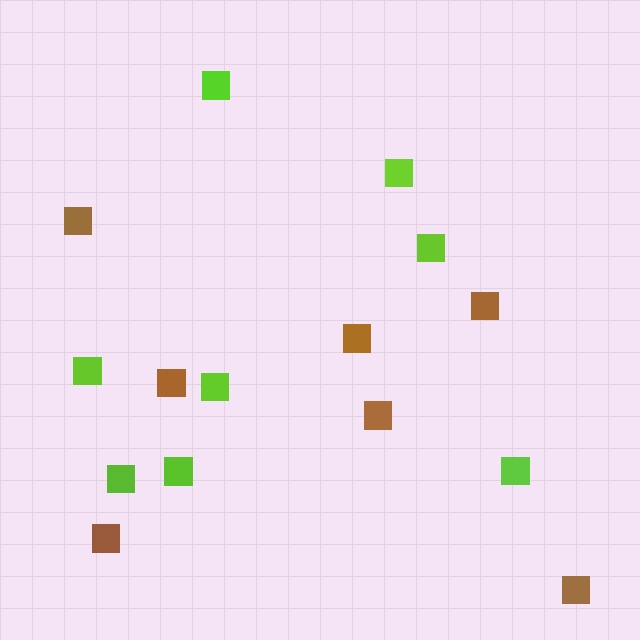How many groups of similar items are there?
There are 2 groups: one group of lime squares (8) and one group of brown squares (7).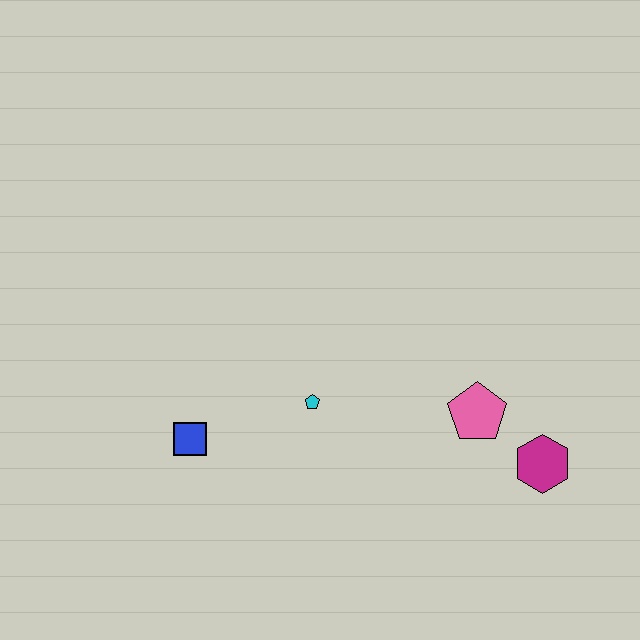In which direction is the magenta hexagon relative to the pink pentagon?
The magenta hexagon is to the right of the pink pentagon.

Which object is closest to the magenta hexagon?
The pink pentagon is closest to the magenta hexagon.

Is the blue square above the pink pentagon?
No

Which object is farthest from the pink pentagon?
The blue square is farthest from the pink pentagon.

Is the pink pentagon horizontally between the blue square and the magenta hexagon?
Yes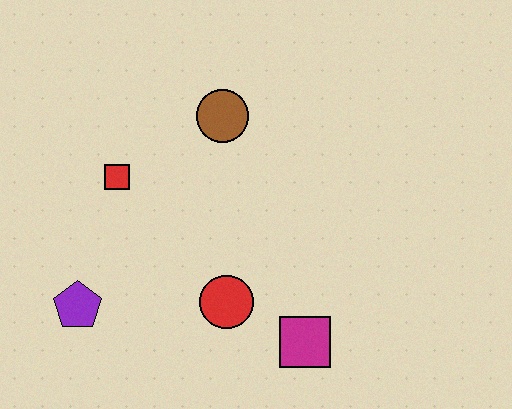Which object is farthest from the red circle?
The brown circle is farthest from the red circle.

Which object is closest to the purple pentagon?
The red square is closest to the purple pentagon.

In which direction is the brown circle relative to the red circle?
The brown circle is above the red circle.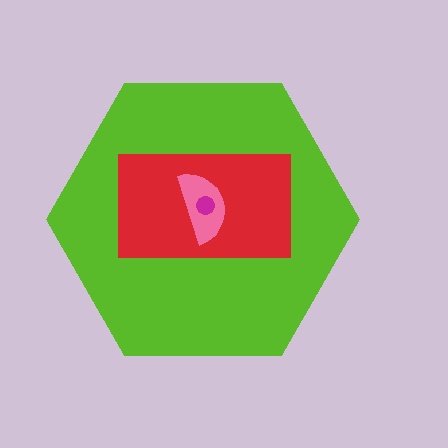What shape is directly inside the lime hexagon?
The red rectangle.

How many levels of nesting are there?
4.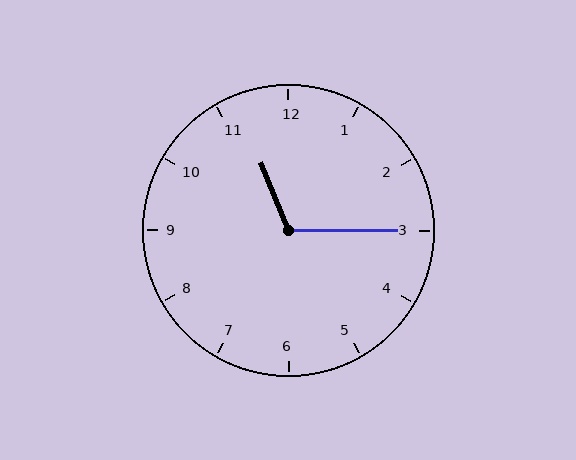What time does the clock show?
11:15.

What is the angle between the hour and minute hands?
Approximately 112 degrees.